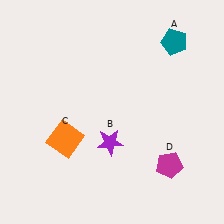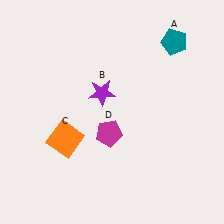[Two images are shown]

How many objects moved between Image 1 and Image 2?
2 objects moved between the two images.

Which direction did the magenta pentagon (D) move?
The magenta pentagon (D) moved left.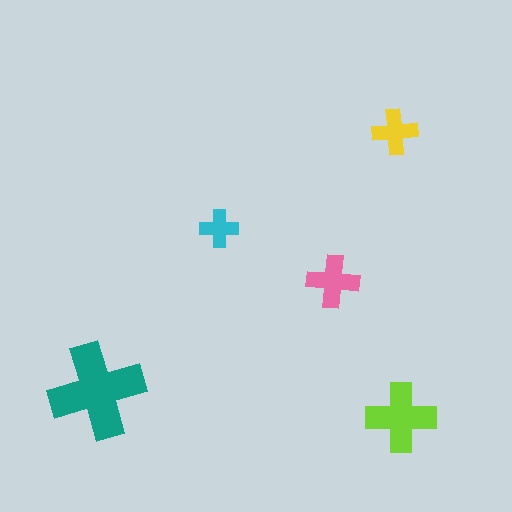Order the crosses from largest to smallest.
the teal one, the lime one, the pink one, the yellow one, the cyan one.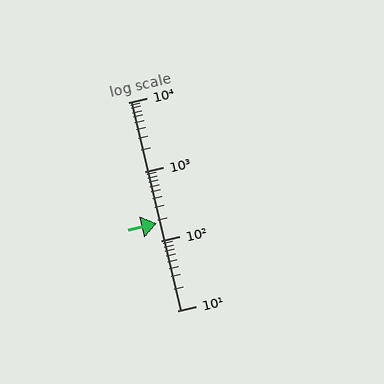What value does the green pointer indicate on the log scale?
The pointer indicates approximately 180.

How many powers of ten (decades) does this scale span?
The scale spans 3 decades, from 10 to 10000.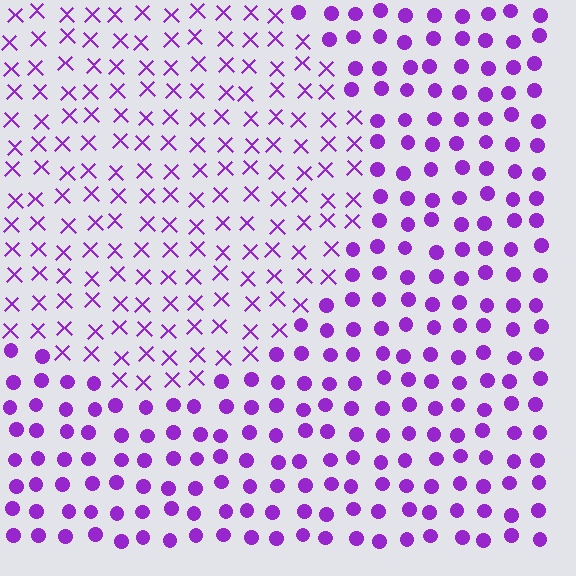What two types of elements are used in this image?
The image uses X marks inside the circle region and circles outside it.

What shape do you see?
I see a circle.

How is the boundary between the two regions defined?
The boundary is defined by a change in element shape: X marks inside vs. circles outside. All elements share the same color and spacing.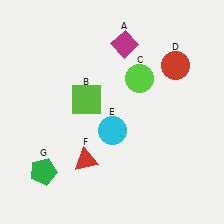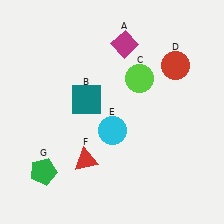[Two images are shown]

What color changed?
The square (B) changed from lime in Image 1 to teal in Image 2.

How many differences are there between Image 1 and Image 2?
There is 1 difference between the two images.